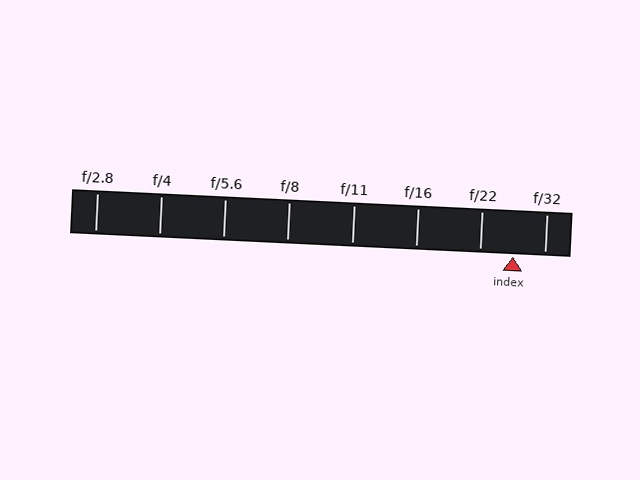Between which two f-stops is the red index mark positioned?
The index mark is between f/22 and f/32.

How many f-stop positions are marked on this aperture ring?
There are 8 f-stop positions marked.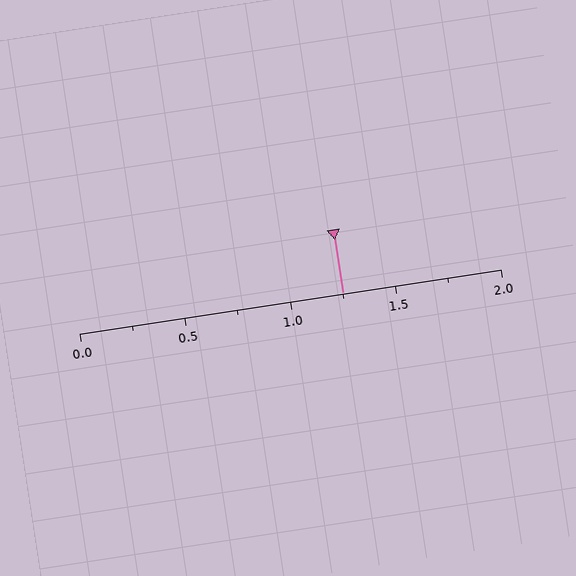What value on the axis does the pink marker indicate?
The marker indicates approximately 1.25.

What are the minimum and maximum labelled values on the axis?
The axis runs from 0.0 to 2.0.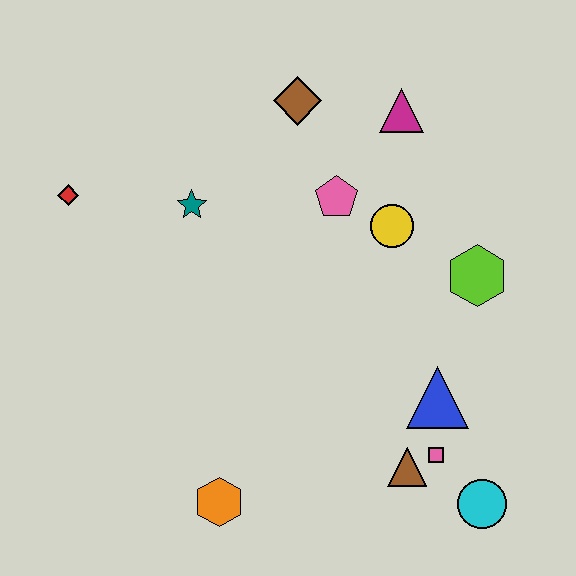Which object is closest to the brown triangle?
The pink square is closest to the brown triangle.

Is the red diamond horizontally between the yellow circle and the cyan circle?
No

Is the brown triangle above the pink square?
No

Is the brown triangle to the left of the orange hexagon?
No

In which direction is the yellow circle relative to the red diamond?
The yellow circle is to the right of the red diamond.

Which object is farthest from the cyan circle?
The red diamond is farthest from the cyan circle.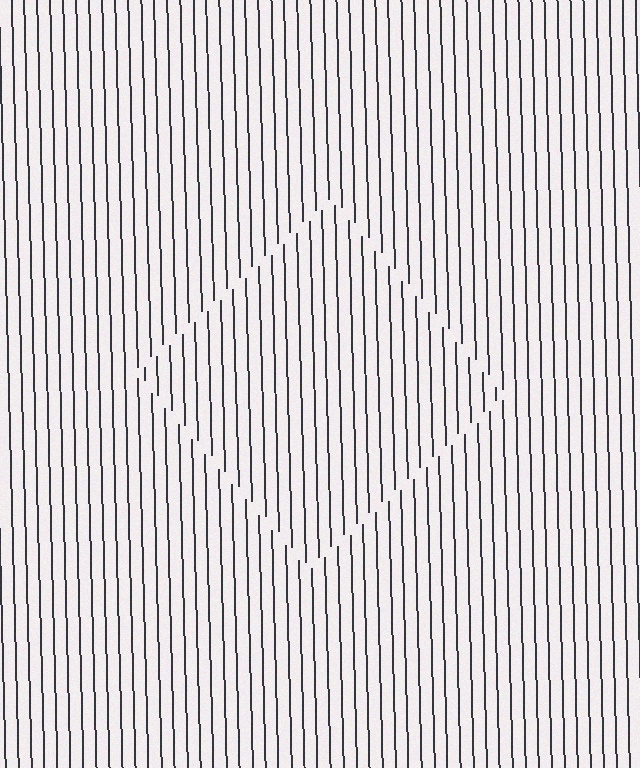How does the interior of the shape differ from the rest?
The interior of the shape contains the same grating, shifted by half a period — the contour is defined by the phase discontinuity where line-ends from the inner and outer gratings abut.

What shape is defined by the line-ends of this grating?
An illusory square. The interior of the shape contains the same grating, shifted by half a period — the contour is defined by the phase discontinuity where line-ends from the inner and outer gratings abut.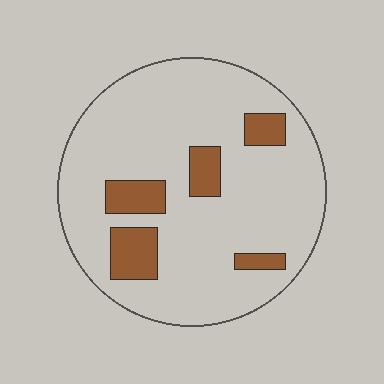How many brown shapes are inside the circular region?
5.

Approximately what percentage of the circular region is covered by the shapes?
Approximately 15%.